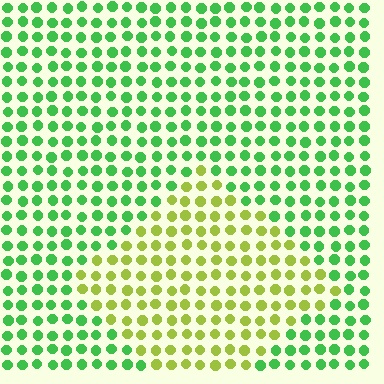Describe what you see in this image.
The image is filled with small green elements in a uniform arrangement. A diamond-shaped region is visible where the elements are tinted to a slightly different hue, forming a subtle color boundary.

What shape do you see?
I see a diamond.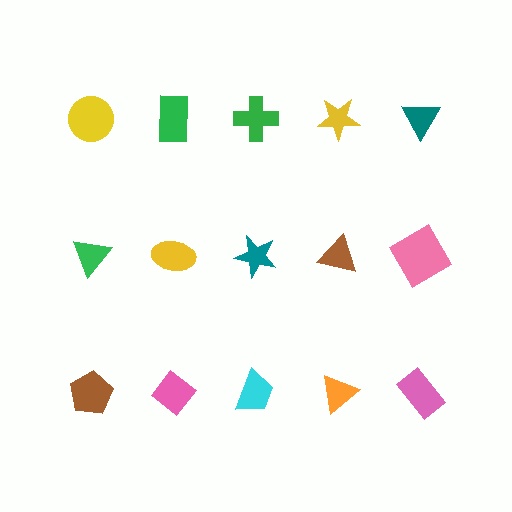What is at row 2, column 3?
A teal star.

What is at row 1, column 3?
A green cross.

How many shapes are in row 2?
5 shapes.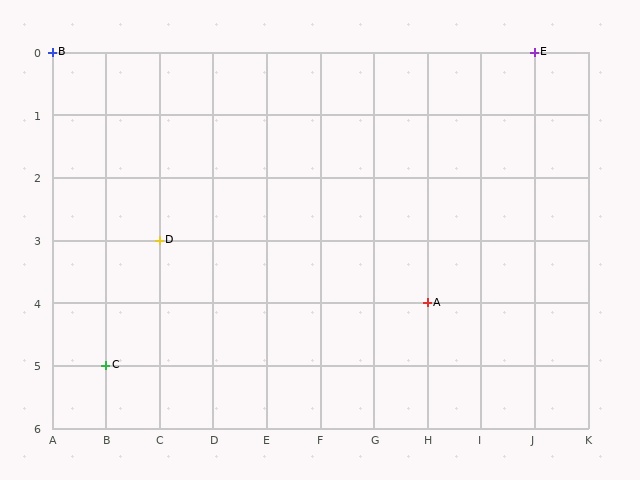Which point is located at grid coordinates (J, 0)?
Point E is at (J, 0).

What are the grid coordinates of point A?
Point A is at grid coordinates (H, 4).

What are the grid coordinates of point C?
Point C is at grid coordinates (B, 5).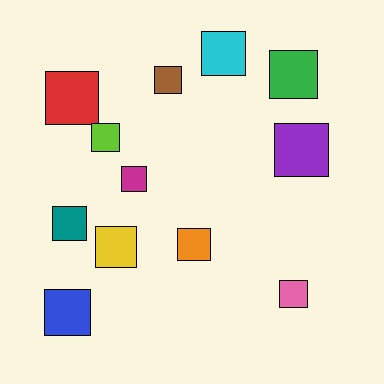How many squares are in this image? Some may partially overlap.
There are 12 squares.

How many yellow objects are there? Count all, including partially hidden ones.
There is 1 yellow object.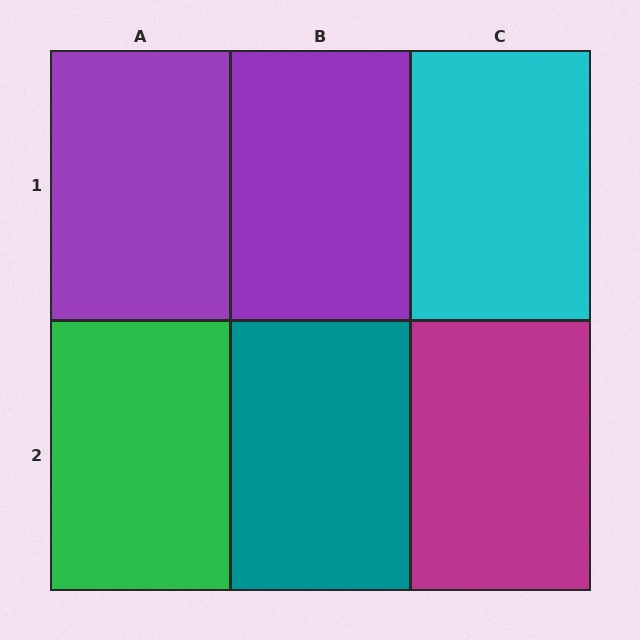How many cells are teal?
1 cell is teal.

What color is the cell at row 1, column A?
Purple.